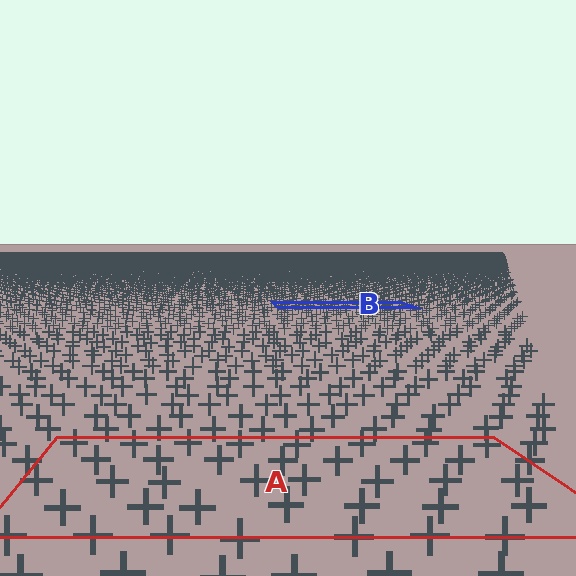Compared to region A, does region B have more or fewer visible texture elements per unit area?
Region B has more texture elements per unit area — they are packed more densely because it is farther away.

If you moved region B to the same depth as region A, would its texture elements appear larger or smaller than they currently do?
They would appear larger. At a closer depth, the same texture elements are projected at a bigger on-screen size.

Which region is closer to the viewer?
Region A is closer. The texture elements there are larger and more spread out.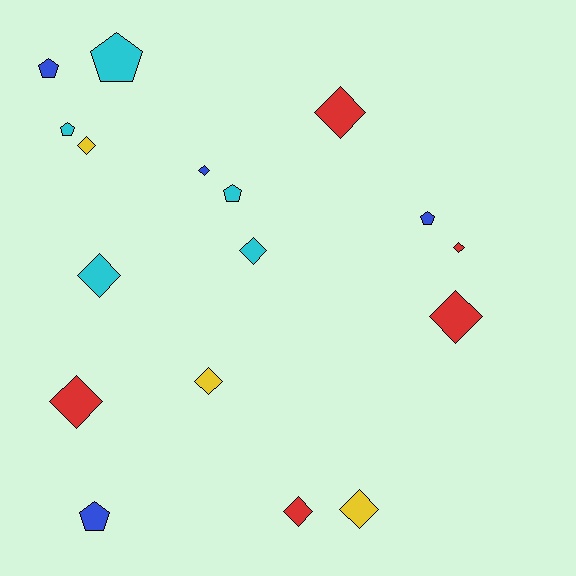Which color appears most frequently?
Cyan, with 5 objects.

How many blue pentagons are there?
There are 3 blue pentagons.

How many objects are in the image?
There are 17 objects.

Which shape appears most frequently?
Diamond, with 11 objects.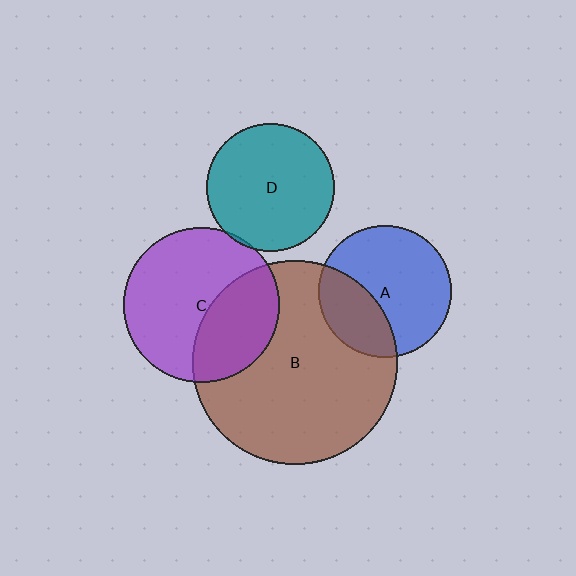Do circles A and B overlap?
Yes.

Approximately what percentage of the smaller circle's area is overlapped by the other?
Approximately 30%.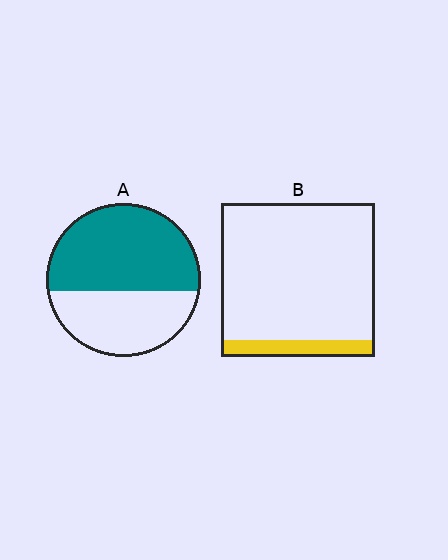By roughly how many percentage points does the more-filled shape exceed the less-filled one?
By roughly 50 percentage points (A over B).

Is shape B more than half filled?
No.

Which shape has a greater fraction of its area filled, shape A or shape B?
Shape A.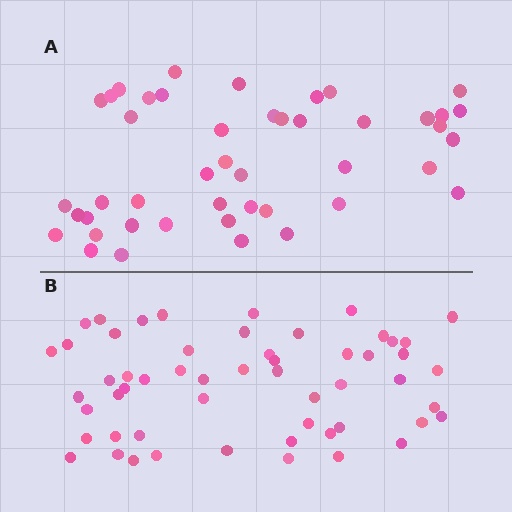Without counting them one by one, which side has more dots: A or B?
Region B (the bottom region) has more dots.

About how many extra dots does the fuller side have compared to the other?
Region B has roughly 10 or so more dots than region A.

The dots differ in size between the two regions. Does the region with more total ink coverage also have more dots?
No. Region A has more total ink coverage because its dots are larger, but region B actually contains more individual dots. Total area can be misleading — the number of items is what matters here.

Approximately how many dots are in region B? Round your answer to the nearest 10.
About 60 dots. (The exact count is 55, which rounds to 60.)